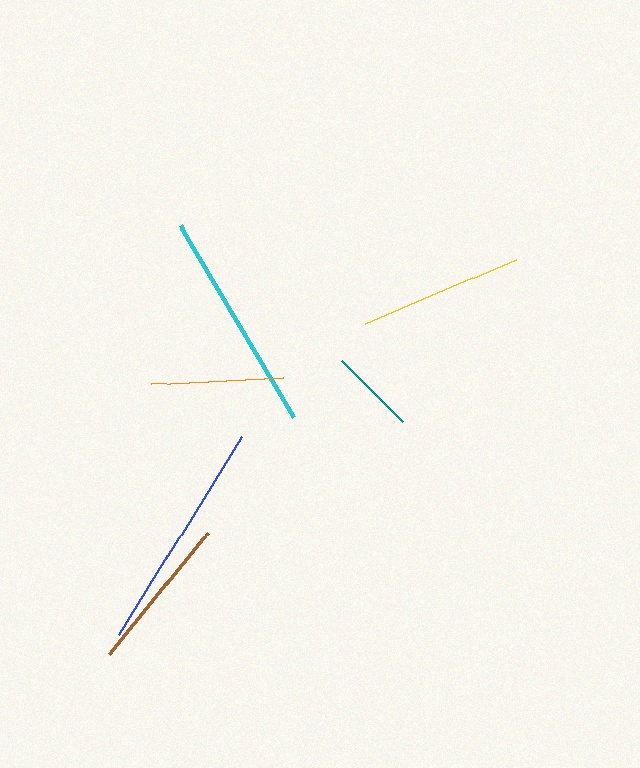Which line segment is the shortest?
The teal line is the shortest at approximately 86 pixels.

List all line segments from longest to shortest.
From longest to shortest: blue, cyan, yellow, brown, orange, teal.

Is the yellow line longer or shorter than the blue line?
The blue line is longer than the yellow line.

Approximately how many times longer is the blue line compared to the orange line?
The blue line is approximately 1.8 times the length of the orange line.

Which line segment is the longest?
The blue line is the longest at approximately 234 pixels.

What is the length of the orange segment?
The orange segment is approximately 132 pixels long.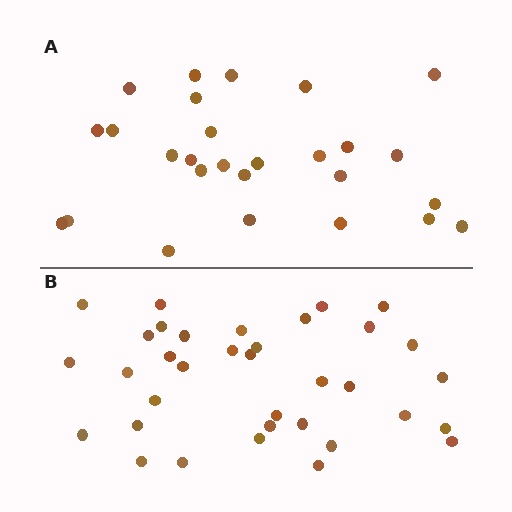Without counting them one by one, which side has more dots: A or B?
Region B (the bottom region) has more dots.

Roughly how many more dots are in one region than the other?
Region B has roughly 8 or so more dots than region A.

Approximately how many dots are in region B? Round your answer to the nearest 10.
About 40 dots. (The exact count is 35, which rounds to 40.)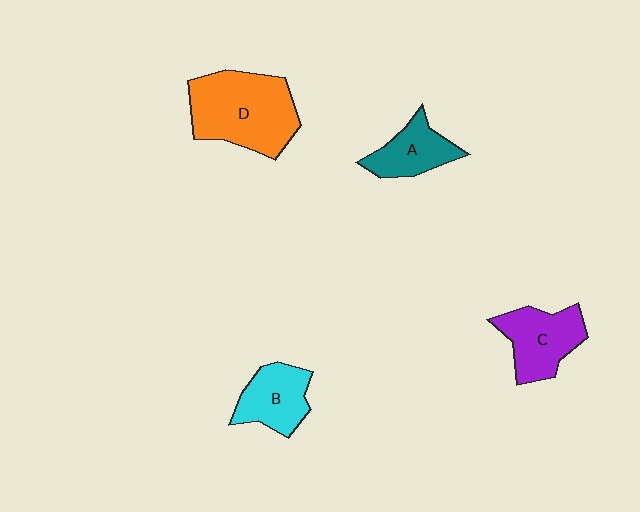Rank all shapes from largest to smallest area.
From largest to smallest: D (orange), C (purple), B (cyan), A (teal).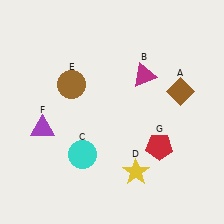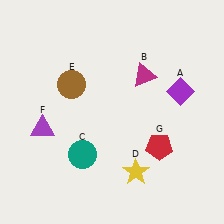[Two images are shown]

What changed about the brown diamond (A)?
In Image 1, A is brown. In Image 2, it changed to purple.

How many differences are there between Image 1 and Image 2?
There are 2 differences between the two images.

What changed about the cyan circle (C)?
In Image 1, C is cyan. In Image 2, it changed to teal.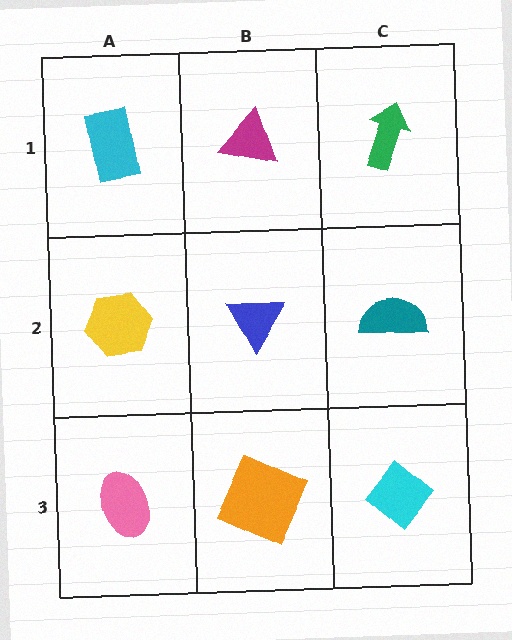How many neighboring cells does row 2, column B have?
4.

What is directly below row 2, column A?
A pink ellipse.